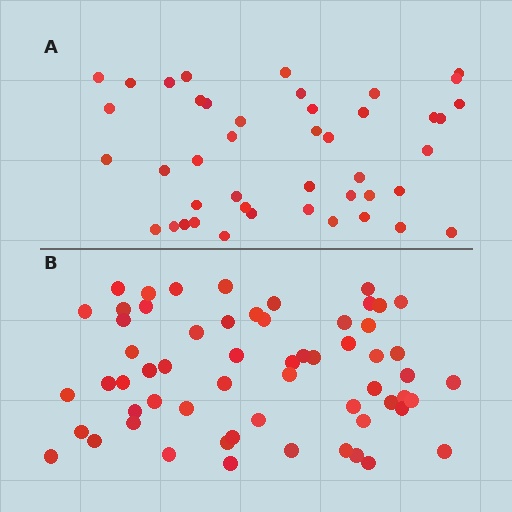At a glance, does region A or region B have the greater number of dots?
Region B (the bottom region) has more dots.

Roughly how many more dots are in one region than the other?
Region B has approximately 15 more dots than region A.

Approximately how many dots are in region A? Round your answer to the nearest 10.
About 40 dots. (The exact count is 44, which rounds to 40.)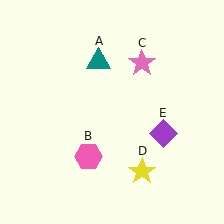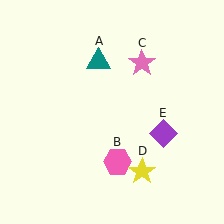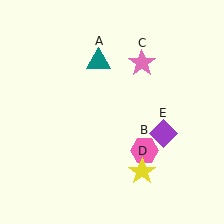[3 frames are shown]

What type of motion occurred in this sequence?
The pink hexagon (object B) rotated counterclockwise around the center of the scene.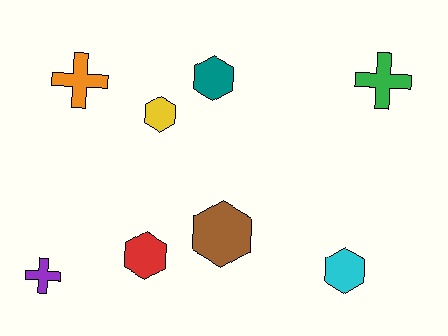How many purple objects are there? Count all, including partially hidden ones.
There is 1 purple object.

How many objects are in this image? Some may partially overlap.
There are 8 objects.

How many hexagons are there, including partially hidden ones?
There are 5 hexagons.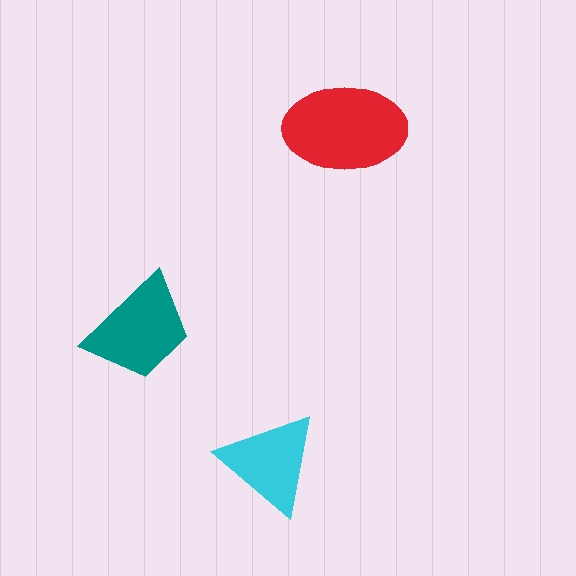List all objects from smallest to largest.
The cyan triangle, the teal trapezoid, the red ellipse.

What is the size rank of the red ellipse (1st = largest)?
1st.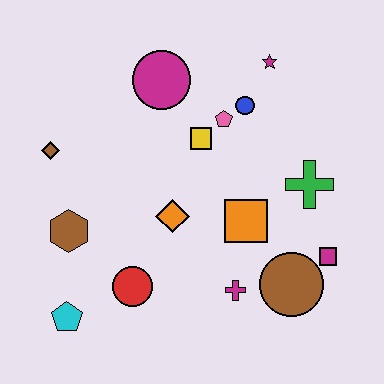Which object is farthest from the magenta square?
The brown diamond is farthest from the magenta square.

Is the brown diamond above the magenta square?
Yes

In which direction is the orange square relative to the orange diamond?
The orange square is to the right of the orange diamond.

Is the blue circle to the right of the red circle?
Yes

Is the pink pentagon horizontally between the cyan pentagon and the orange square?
Yes